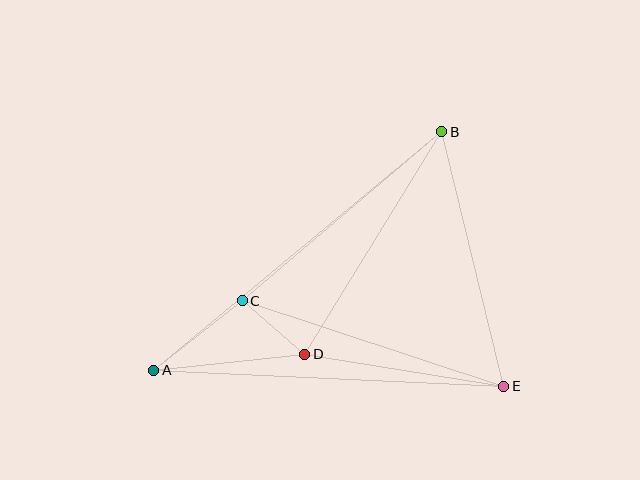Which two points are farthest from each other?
Points A and B are farthest from each other.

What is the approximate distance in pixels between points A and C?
The distance between A and C is approximately 113 pixels.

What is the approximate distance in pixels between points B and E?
The distance between B and E is approximately 262 pixels.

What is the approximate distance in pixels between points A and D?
The distance between A and D is approximately 152 pixels.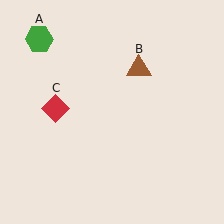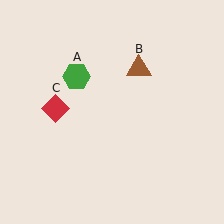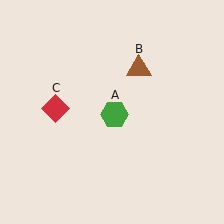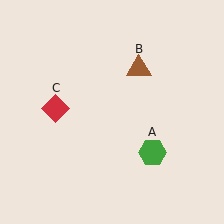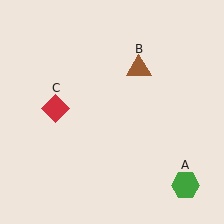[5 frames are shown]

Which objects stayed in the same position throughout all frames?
Brown triangle (object B) and red diamond (object C) remained stationary.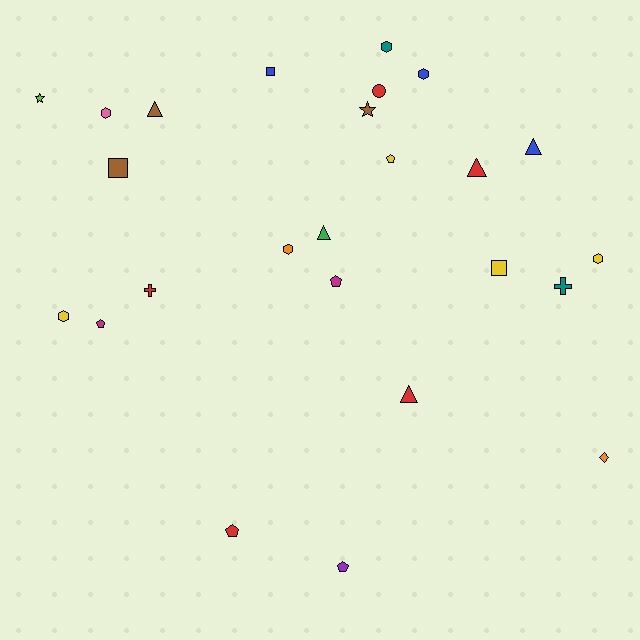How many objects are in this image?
There are 25 objects.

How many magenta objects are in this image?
There are 2 magenta objects.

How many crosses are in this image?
There are 2 crosses.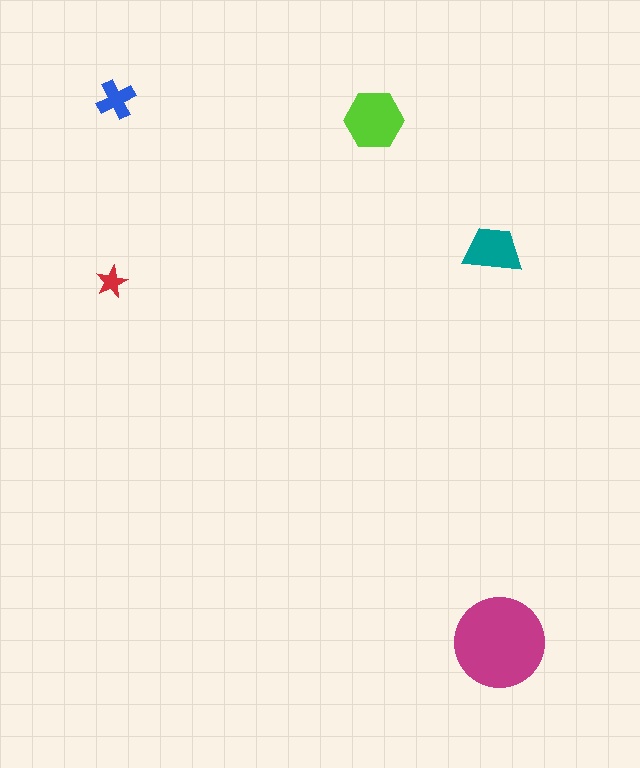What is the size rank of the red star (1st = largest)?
5th.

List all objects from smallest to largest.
The red star, the blue cross, the teal trapezoid, the lime hexagon, the magenta circle.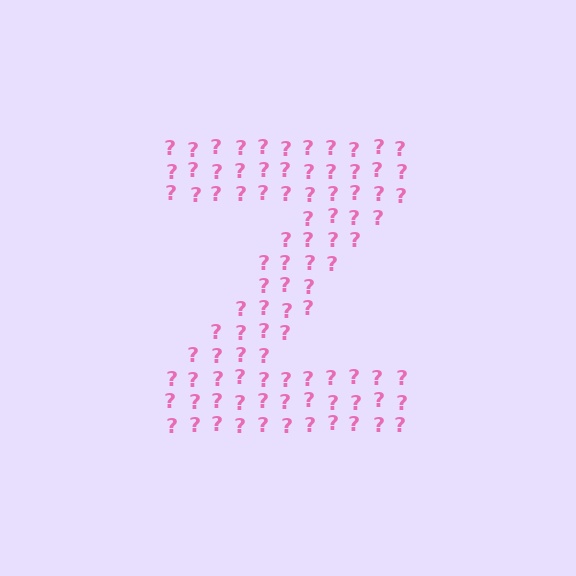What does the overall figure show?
The overall figure shows the letter Z.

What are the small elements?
The small elements are question marks.